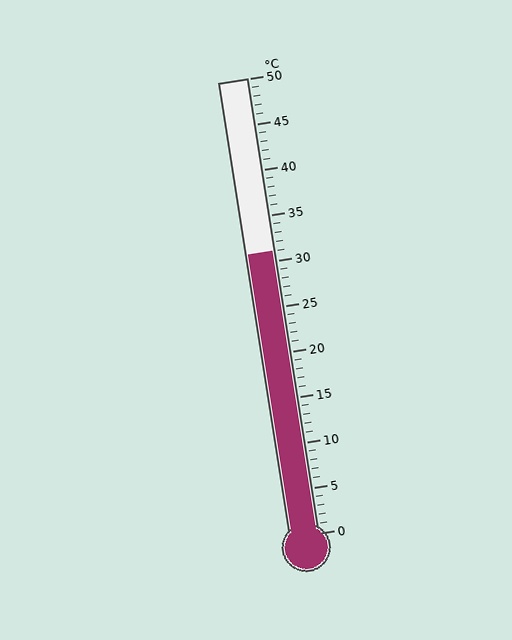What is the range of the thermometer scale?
The thermometer scale ranges from 0°C to 50°C.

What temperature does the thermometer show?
The thermometer shows approximately 31°C.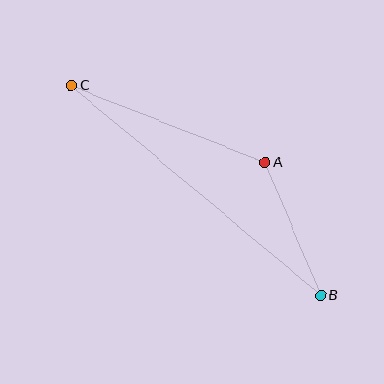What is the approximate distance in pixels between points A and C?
The distance between A and C is approximately 209 pixels.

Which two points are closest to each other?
Points A and B are closest to each other.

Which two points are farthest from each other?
Points B and C are farthest from each other.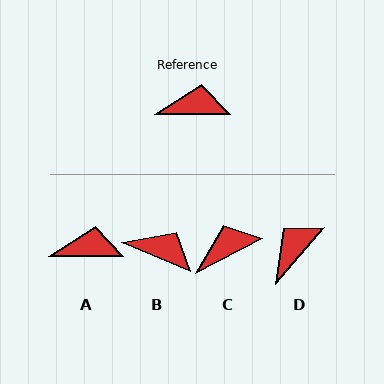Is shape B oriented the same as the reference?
No, it is off by about 23 degrees.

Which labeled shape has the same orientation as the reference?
A.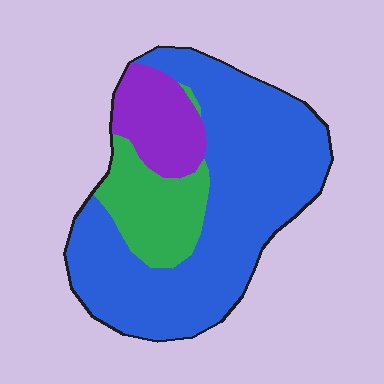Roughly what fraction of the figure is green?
Green takes up about one sixth (1/6) of the figure.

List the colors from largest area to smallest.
From largest to smallest: blue, green, purple.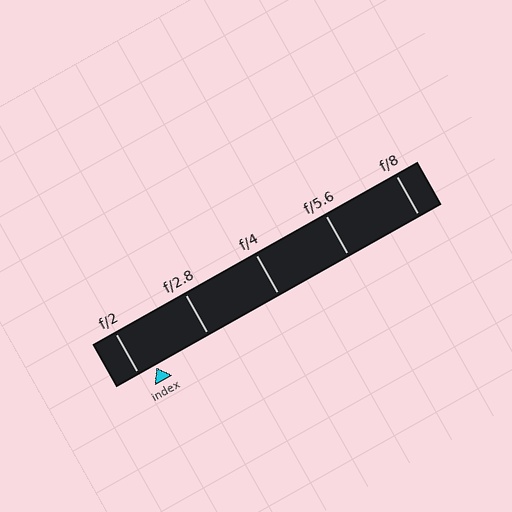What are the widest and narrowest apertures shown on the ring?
The widest aperture shown is f/2 and the narrowest is f/8.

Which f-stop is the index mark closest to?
The index mark is closest to f/2.